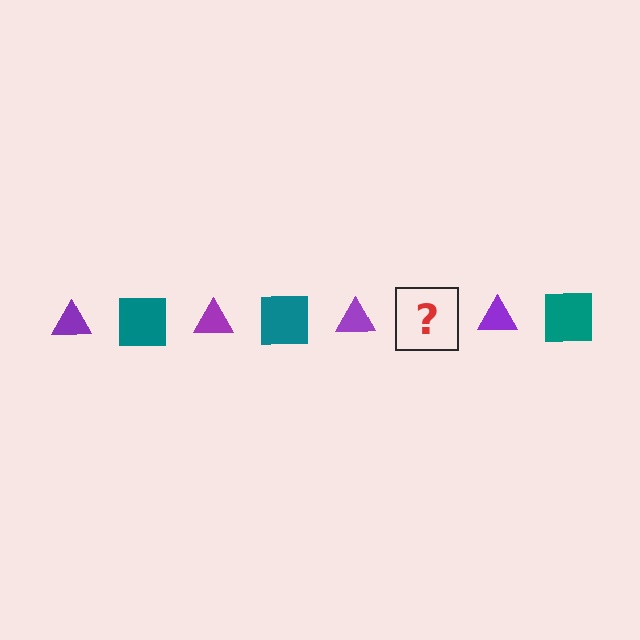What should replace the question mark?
The question mark should be replaced with a teal square.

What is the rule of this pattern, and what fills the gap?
The rule is that the pattern alternates between purple triangle and teal square. The gap should be filled with a teal square.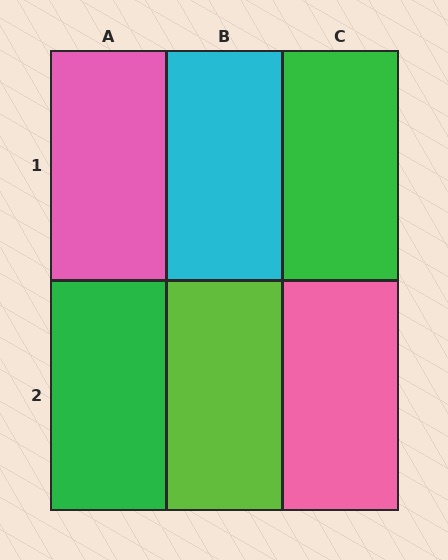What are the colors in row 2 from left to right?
Green, lime, pink.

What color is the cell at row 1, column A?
Pink.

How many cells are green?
2 cells are green.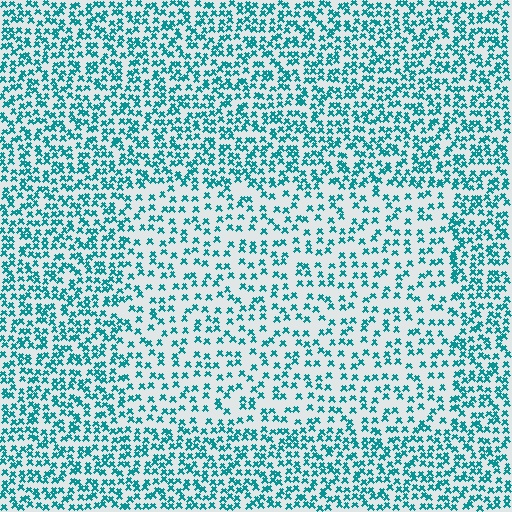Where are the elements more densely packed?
The elements are more densely packed outside the rectangle boundary.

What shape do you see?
I see a rectangle.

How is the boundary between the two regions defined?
The boundary is defined by a change in element density (approximately 1.8x ratio). All elements are the same color, size, and shape.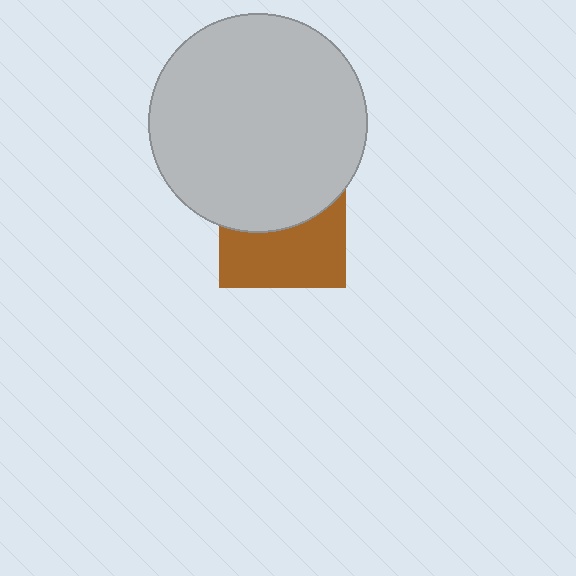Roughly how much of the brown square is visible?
About half of it is visible (roughly 51%).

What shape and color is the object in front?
The object in front is a light gray circle.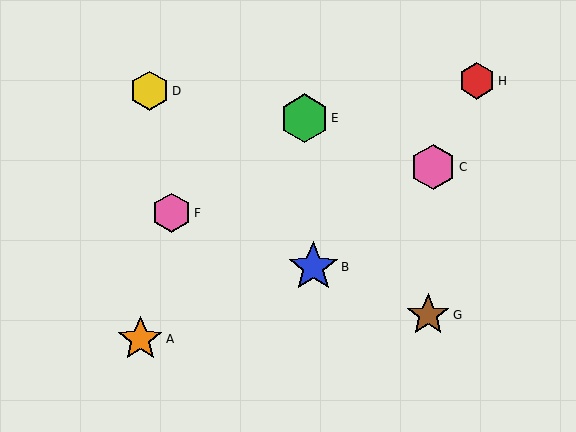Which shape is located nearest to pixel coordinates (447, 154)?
The pink hexagon (labeled C) at (433, 167) is nearest to that location.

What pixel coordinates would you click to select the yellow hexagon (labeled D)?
Click at (149, 91) to select the yellow hexagon D.